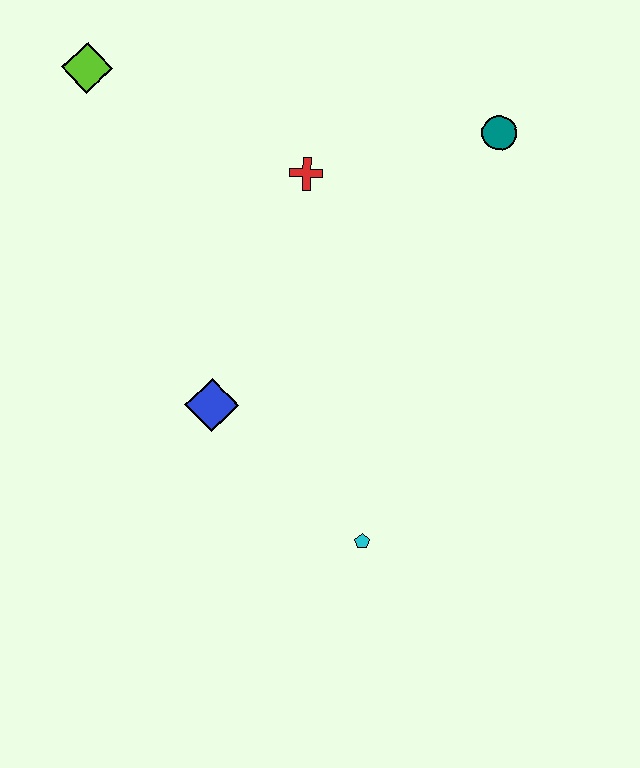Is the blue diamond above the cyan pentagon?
Yes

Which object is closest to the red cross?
The teal circle is closest to the red cross.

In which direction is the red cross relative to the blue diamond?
The red cross is above the blue diamond.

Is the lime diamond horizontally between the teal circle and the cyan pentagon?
No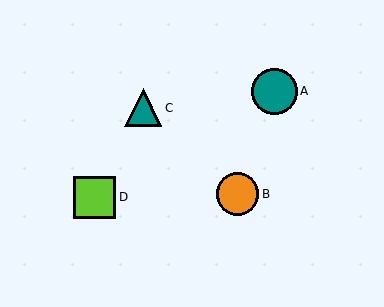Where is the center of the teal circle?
The center of the teal circle is at (274, 91).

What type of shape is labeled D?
Shape D is a lime square.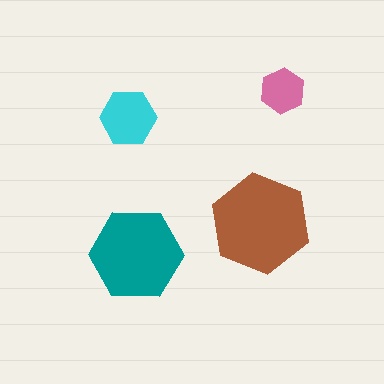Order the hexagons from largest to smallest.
the brown one, the teal one, the cyan one, the pink one.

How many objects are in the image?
There are 4 objects in the image.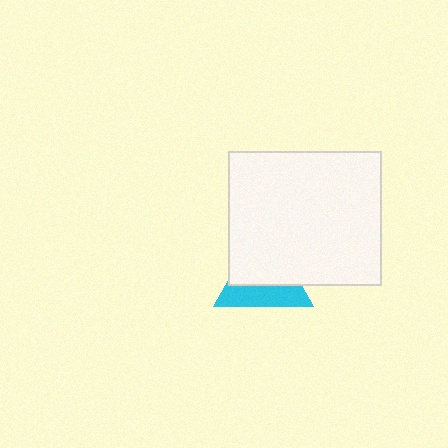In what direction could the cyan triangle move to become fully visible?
The cyan triangle could move down. That would shift it out from behind the white rectangle entirely.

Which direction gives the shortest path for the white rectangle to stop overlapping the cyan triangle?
Moving up gives the shortest separation.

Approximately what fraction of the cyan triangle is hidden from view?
Roughly 56% of the cyan triangle is hidden behind the white rectangle.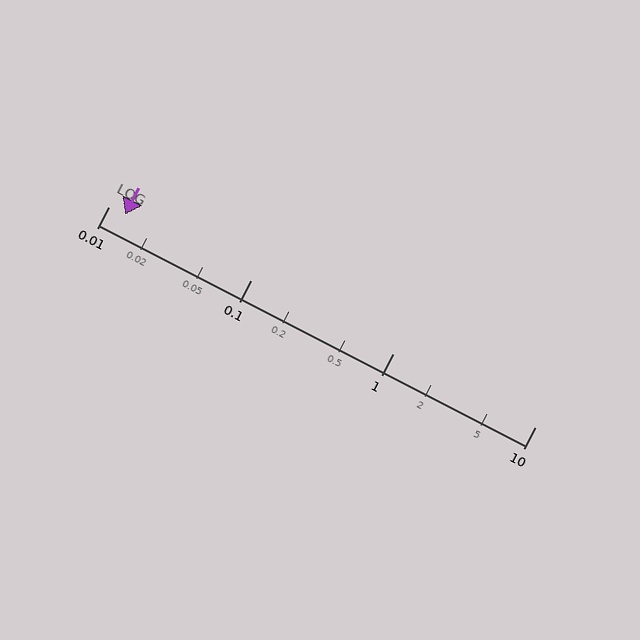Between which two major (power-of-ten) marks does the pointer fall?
The pointer is between 0.01 and 0.1.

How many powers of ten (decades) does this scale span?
The scale spans 3 decades, from 0.01 to 10.